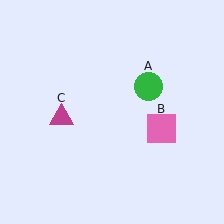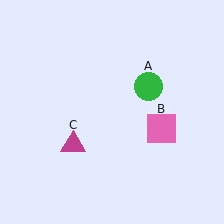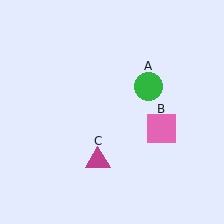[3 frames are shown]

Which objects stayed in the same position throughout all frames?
Green circle (object A) and pink square (object B) remained stationary.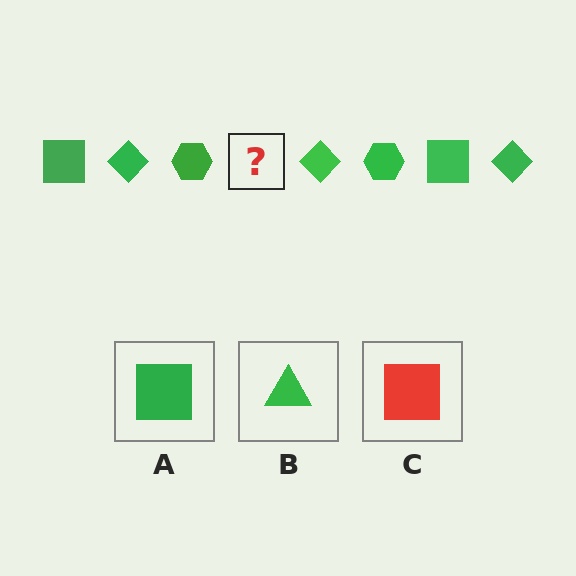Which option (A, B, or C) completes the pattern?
A.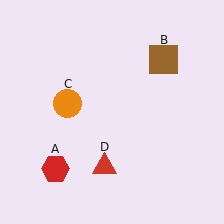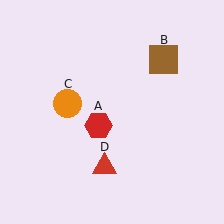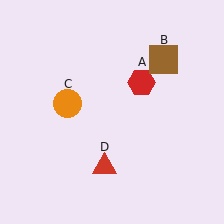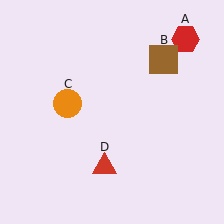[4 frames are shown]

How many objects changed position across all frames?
1 object changed position: red hexagon (object A).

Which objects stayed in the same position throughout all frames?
Brown square (object B) and orange circle (object C) and red triangle (object D) remained stationary.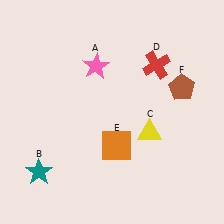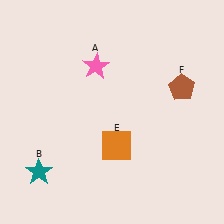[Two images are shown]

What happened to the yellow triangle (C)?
The yellow triangle (C) was removed in Image 2. It was in the bottom-right area of Image 1.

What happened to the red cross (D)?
The red cross (D) was removed in Image 2. It was in the top-right area of Image 1.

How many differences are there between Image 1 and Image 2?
There are 2 differences between the two images.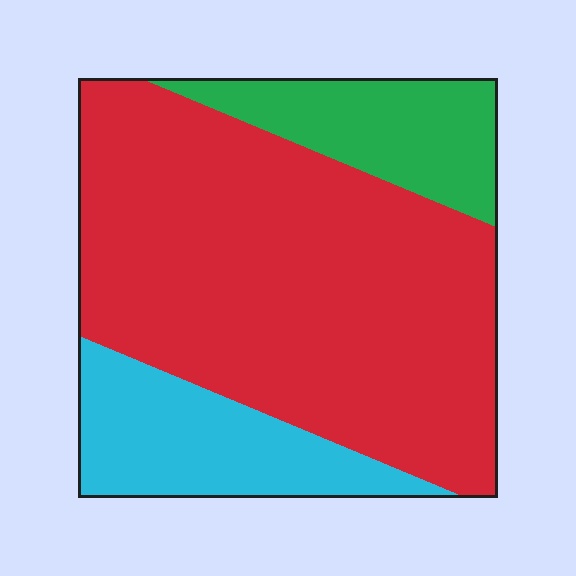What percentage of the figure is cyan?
Cyan takes up about one sixth (1/6) of the figure.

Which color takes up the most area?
Red, at roughly 65%.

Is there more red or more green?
Red.